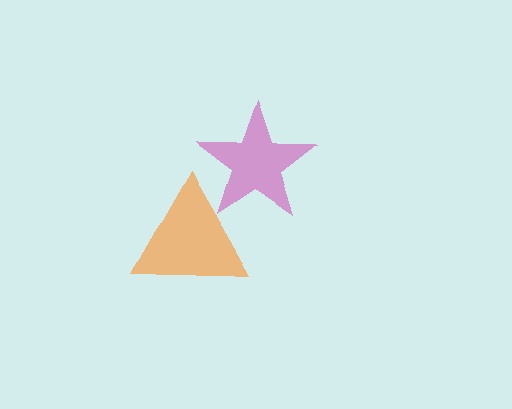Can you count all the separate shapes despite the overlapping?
Yes, there are 2 separate shapes.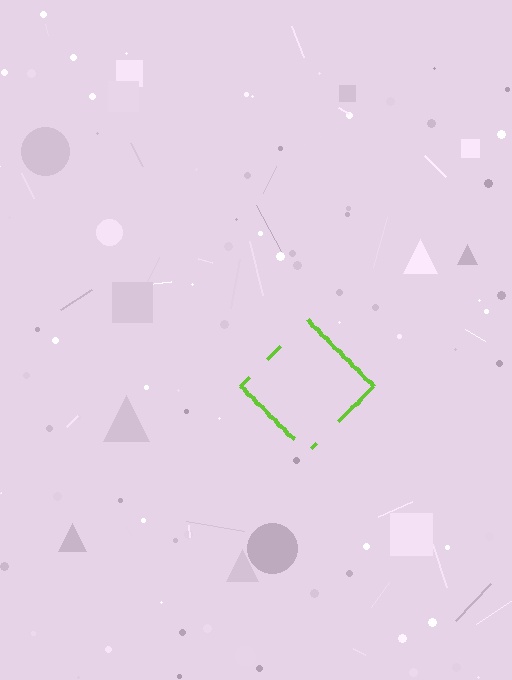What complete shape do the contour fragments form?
The contour fragments form a diamond.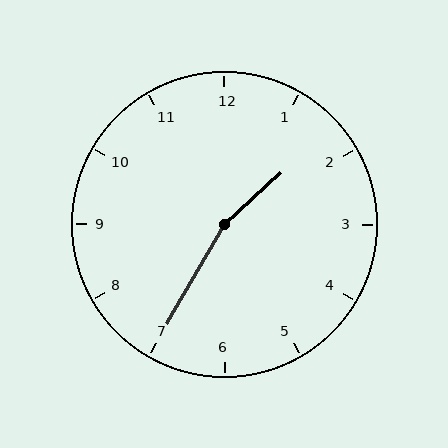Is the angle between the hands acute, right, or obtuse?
It is obtuse.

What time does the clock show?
1:35.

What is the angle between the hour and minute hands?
Approximately 162 degrees.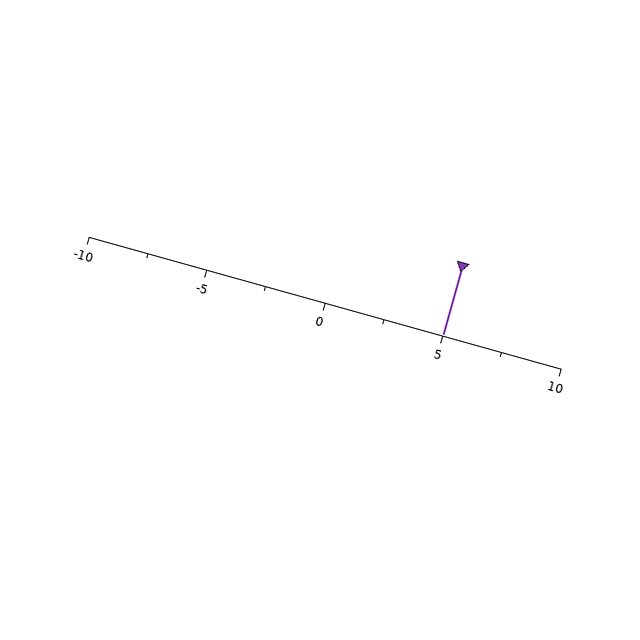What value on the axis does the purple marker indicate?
The marker indicates approximately 5.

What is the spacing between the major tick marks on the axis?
The major ticks are spaced 5 apart.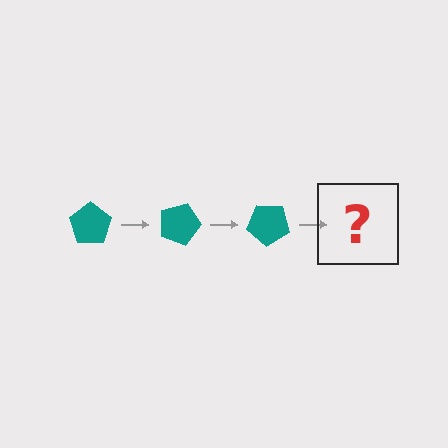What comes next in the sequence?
The next element should be a teal pentagon rotated 60 degrees.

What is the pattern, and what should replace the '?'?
The pattern is that the pentagon rotates 20 degrees each step. The '?' should be a teal pentagon rotated 60 degrees.